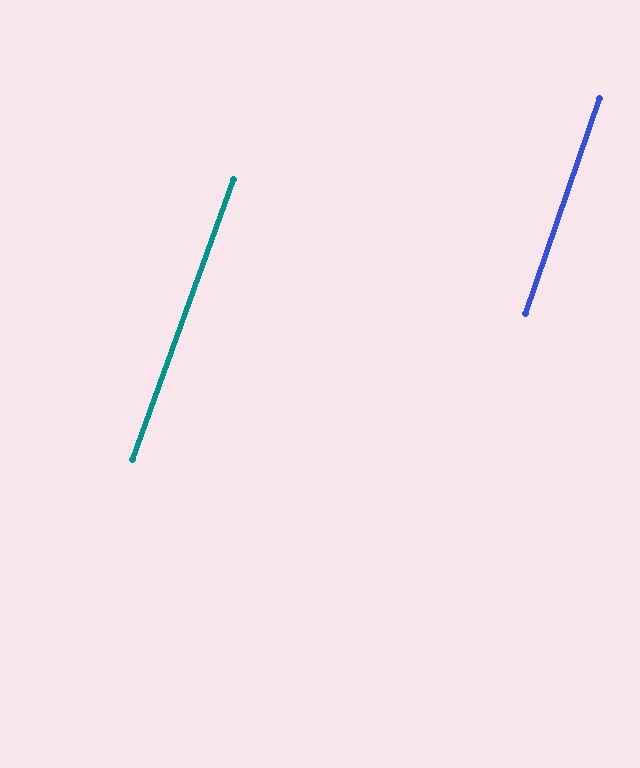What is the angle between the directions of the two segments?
Approximately 1 degree.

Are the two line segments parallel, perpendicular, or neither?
Parallel — their directions differ by only 1.0°.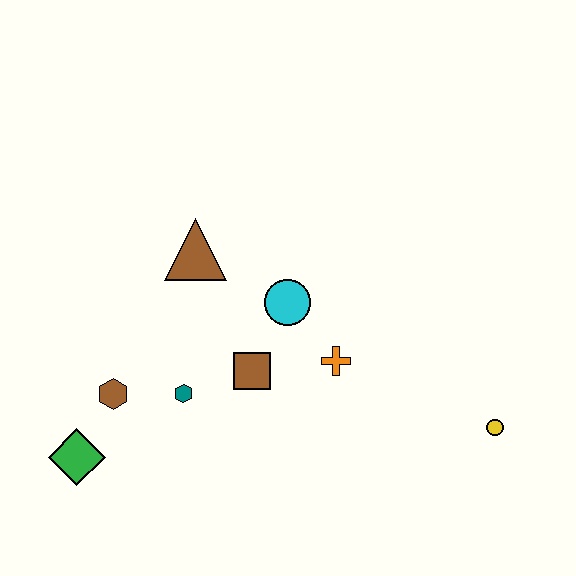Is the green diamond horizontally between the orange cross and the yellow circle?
No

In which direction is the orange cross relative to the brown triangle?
The orange cross is to the right of the brown triangle.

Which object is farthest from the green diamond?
The yellow circle is farthest from the green diamond.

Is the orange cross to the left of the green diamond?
No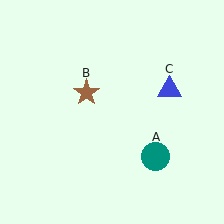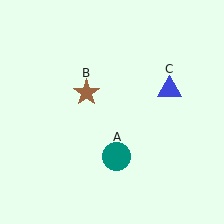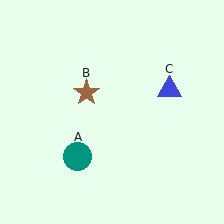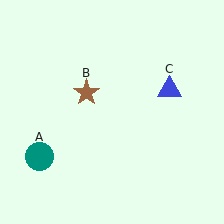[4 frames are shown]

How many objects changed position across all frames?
1 object changed position: teal circle (object A).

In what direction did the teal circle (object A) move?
The teal circle (object A) moved left.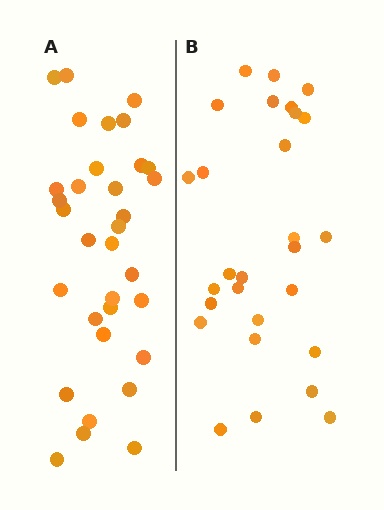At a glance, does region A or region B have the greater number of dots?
Region A (the left region) has more dots.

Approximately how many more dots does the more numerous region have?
Region A has about 5 more dots than region B.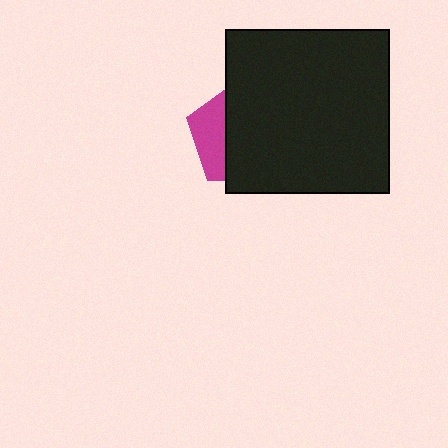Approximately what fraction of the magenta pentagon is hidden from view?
Roughly 69% of the magenta pentagon is hidden behind the black square.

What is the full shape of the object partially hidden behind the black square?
The partially hidden object is a magenta pentagon.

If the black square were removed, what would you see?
You would see the complete magenta pentagon.